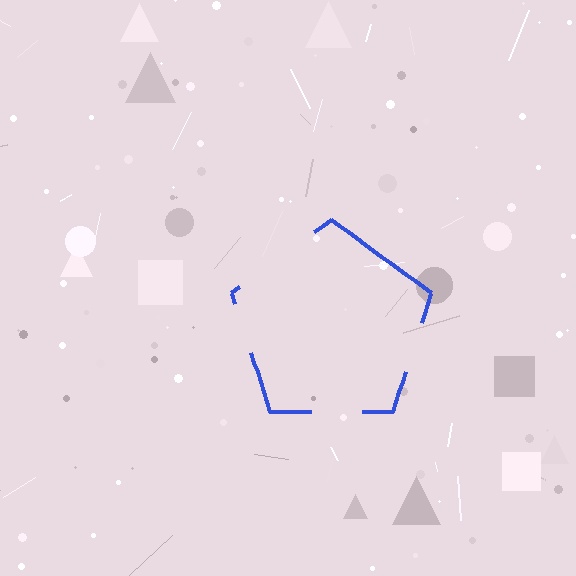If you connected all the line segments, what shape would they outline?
They would outline a pentagon.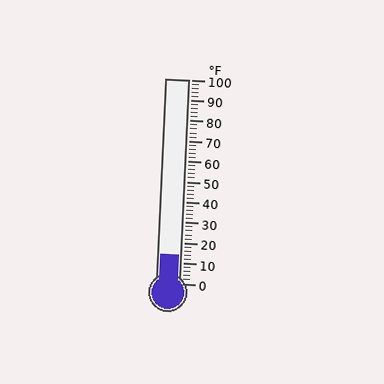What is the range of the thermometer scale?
The thermometer scale ranges from 0°F to 100°F.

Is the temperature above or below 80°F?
The temperature is below 80°F.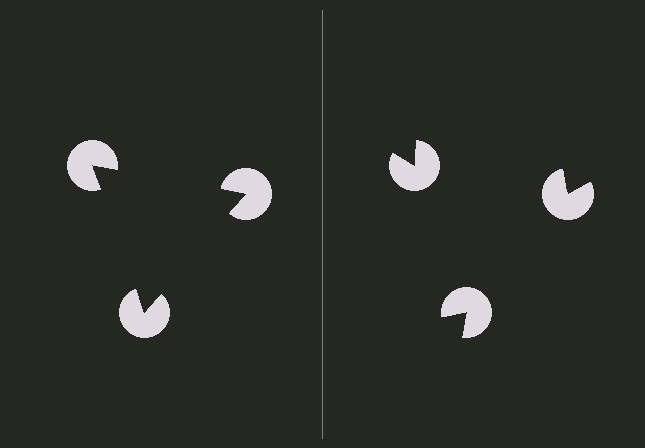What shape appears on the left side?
An illusory triangle.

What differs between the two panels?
The pac-man discs are positioned identically on both sides; only the wedge orientations differ. On the left they align to a triangle; on the right they are misaligned.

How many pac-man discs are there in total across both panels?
6 — 3 on each side.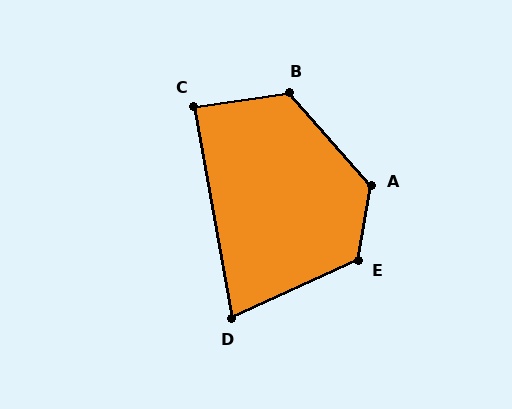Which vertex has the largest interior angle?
A, at approximately 129 degrees.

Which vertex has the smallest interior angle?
D, at approximately 76 degrees.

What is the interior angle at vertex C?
Approximately 88 degrees (approximately right).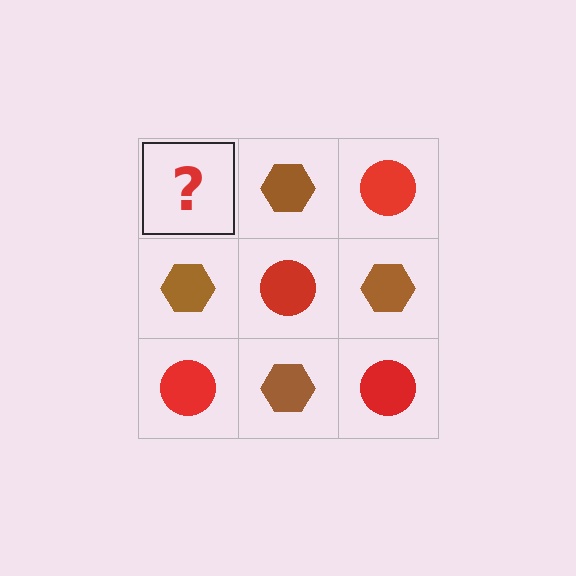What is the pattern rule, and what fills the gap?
The rule is that it alternates red circle and brown hexagon in a checkerboard pattern. The gap should be filled with a red circle.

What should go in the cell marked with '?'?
The missing cell should contain a red circle.